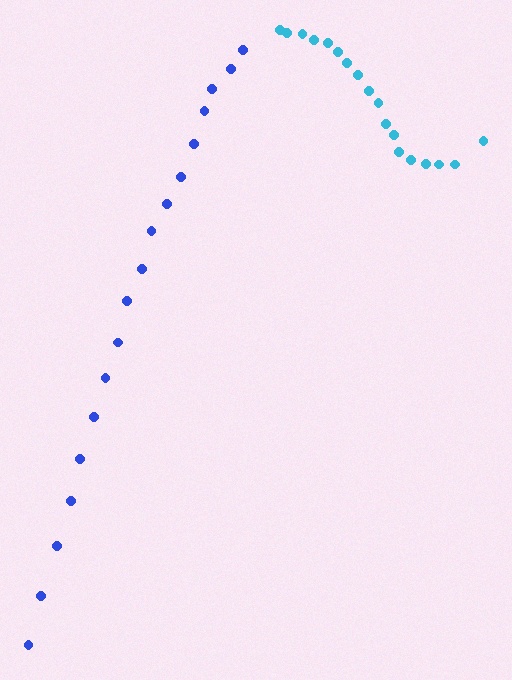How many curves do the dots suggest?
There are 2 distinct paths.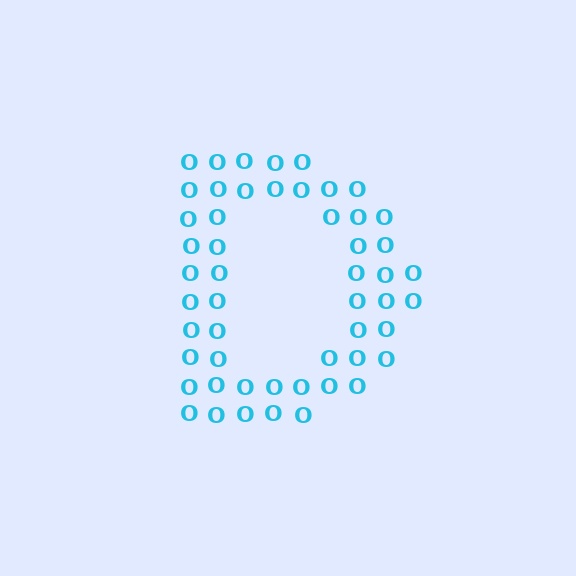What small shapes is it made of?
It is made of small letter O's.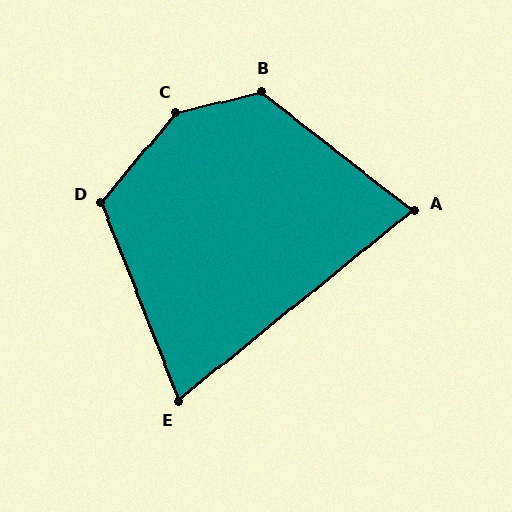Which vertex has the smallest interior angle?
E, at approximately 72 degrees.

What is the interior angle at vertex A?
Approximately 77 degrees (acute).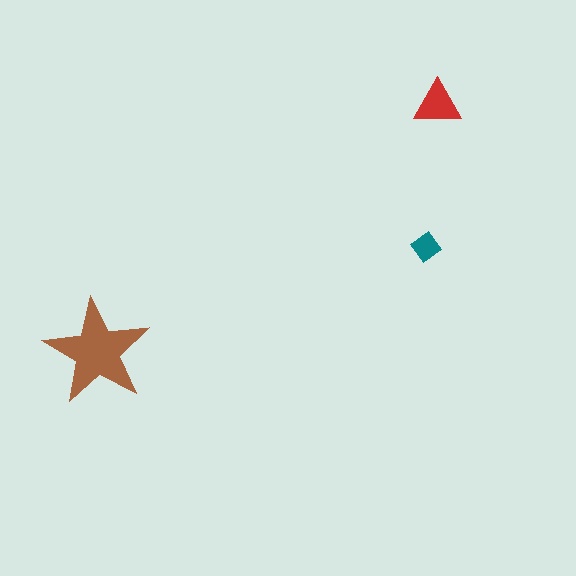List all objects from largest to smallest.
The brown star, the red triangle, the teal diamond.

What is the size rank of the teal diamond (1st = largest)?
3rd.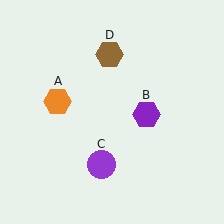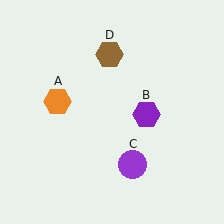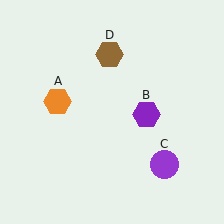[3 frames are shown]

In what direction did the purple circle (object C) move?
The purple circle (object C) moved right.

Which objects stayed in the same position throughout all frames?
Orange hexagon (object A) and purple hexagon (object B) and brown hexagon (object D) remained stationary.